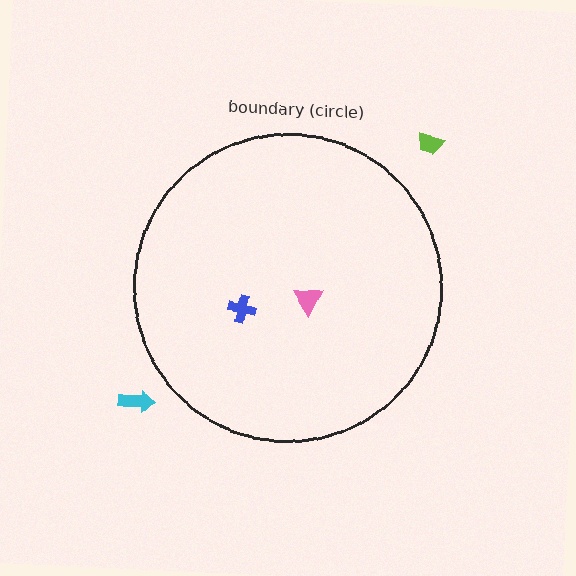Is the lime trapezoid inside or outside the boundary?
Outside.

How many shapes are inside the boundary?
2 inside, 2 outside.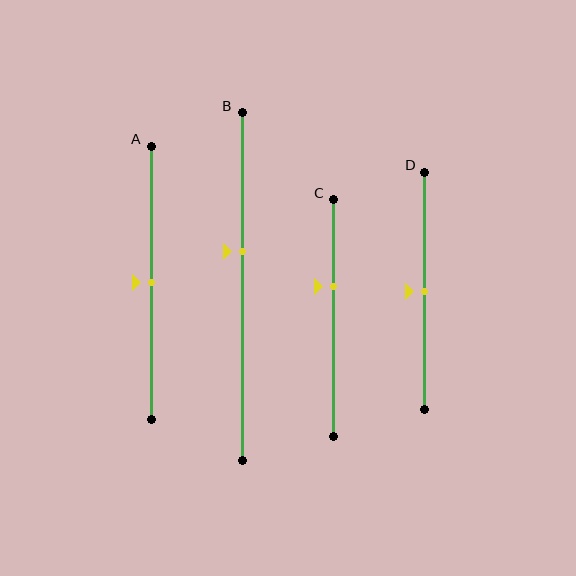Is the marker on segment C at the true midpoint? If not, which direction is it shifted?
No, the marker on segment C is shifted upward by about 13% of the segment length.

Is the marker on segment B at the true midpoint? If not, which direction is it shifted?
No, the marker on segment B is shifted upward by about 10% of the segment length.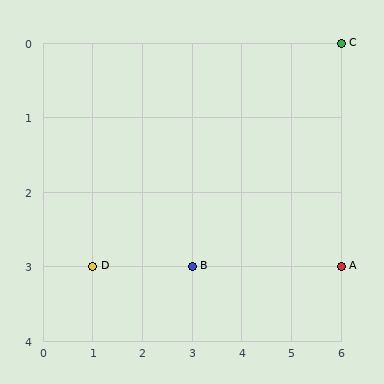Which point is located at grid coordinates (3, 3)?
Point B is at (3, 3).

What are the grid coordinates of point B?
Point B is at grid coordinates (3, 3).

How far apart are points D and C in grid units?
Points D and C are 5 columns and 3 rows apart (about 5.8 grid units diagonally).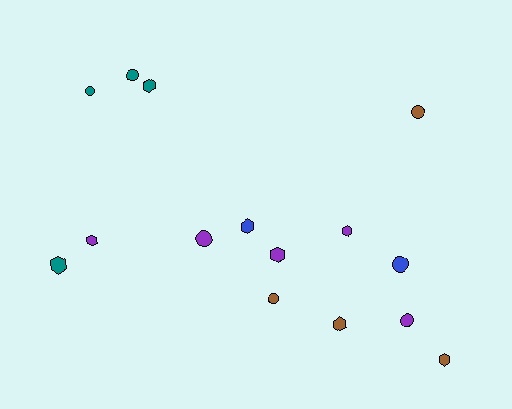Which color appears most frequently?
Purple, with 5 objects.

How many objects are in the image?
There are 15 objects.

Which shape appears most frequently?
Hexagon, with 8 objects.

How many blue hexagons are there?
There is 1 blue hexagon.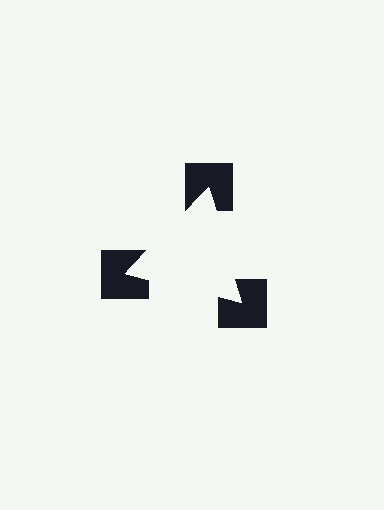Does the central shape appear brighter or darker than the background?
It typically appears slightly brighter than the background, even though no actual brightness change is drawn.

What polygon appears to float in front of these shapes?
An illusory triangle — its edges are inferred from the aligned wedge cuts in the notched squares, not physically drawn.